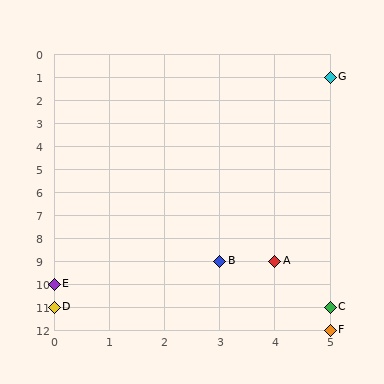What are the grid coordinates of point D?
Point D is at grid coordinates (0, 11).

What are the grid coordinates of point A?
Point A is at grid coordinates (4, 9).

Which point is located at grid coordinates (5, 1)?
Point G is at (5, 1).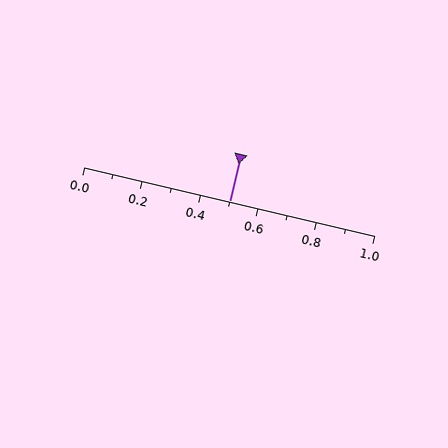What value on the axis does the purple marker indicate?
The marker indicates approximately 0.5.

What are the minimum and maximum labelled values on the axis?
The axis runs from 0.0 to 1.0.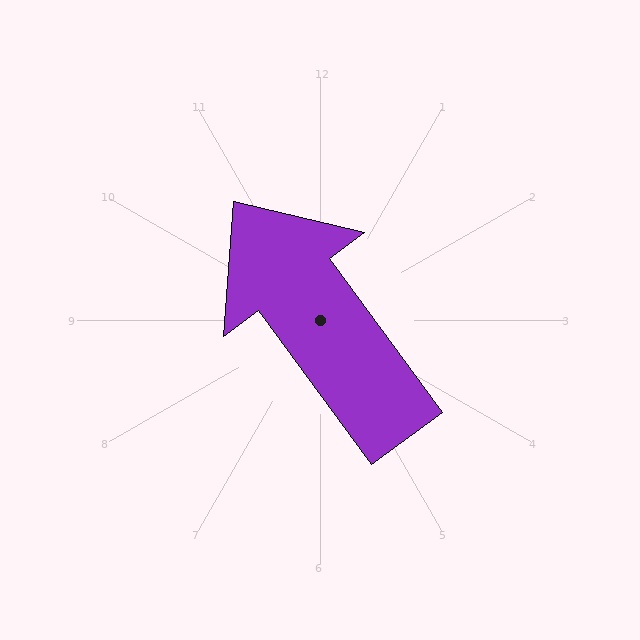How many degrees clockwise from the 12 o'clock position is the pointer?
Approximately 324 degrees.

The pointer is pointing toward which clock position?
Roughly 11 o'clock.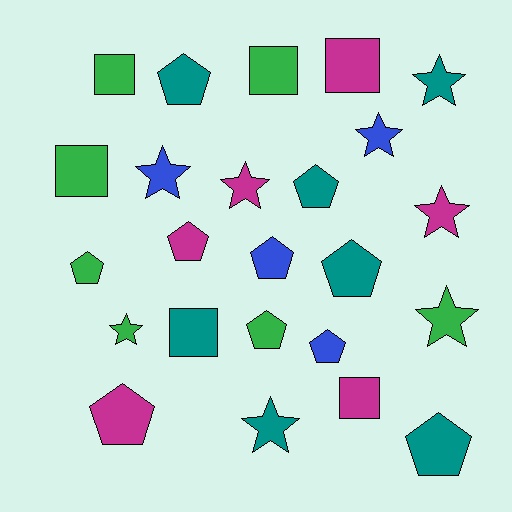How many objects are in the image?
There are 24 objects.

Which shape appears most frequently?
Pentagon, with 10 objects.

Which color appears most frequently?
Teal, with 7 objects.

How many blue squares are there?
There are no blue squares.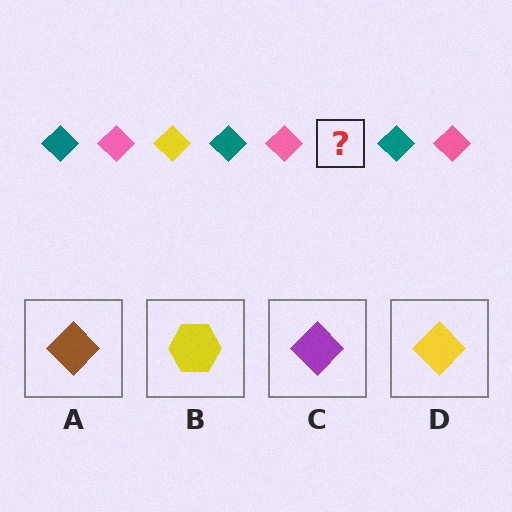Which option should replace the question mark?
Option D.